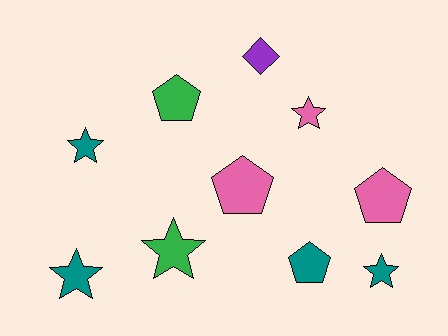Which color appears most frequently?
Teal, with 4 objects.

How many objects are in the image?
There are 10 objects.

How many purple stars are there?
There are no purple stars.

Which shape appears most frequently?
Star, with 5 objects.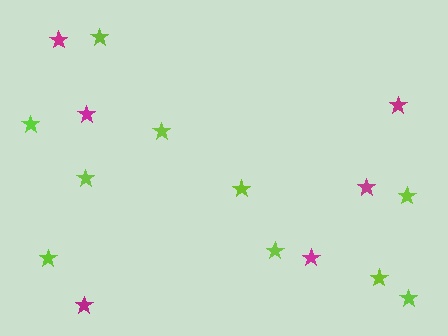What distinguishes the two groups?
There are 2 groups: one group of magenta stars (6) and one group of lime stars (10).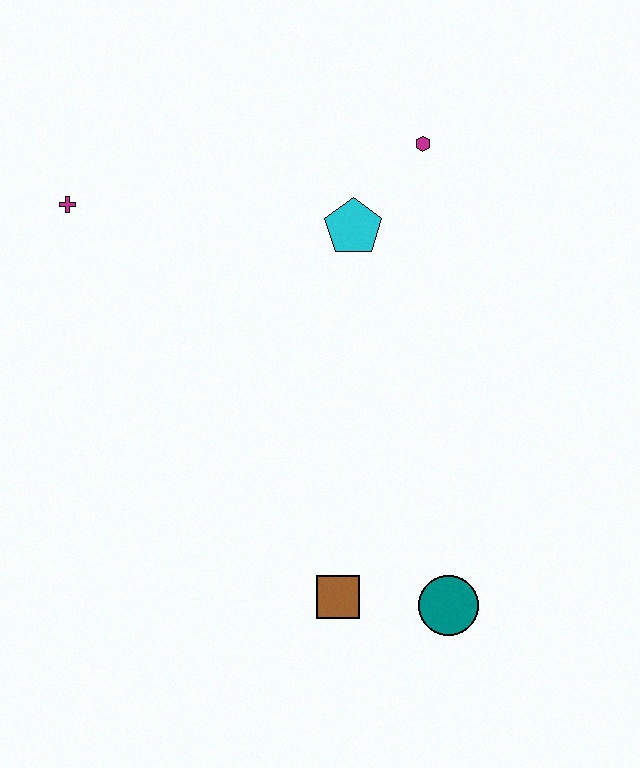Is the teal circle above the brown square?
No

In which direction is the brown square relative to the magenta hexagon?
The brown square is below the magenta hexagon.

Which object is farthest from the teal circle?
The magenta cross is farthest from the teal circle.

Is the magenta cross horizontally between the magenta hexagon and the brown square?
No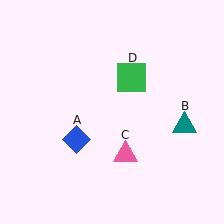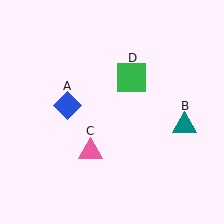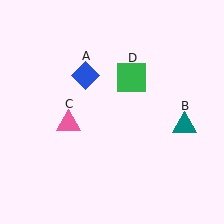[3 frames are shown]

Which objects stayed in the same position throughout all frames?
Teal triangle (object B) and green square (object D) remained stationary.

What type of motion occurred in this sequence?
The blue diamond (object A), pink triangle (object C) rotated clockwise around the center of the scene.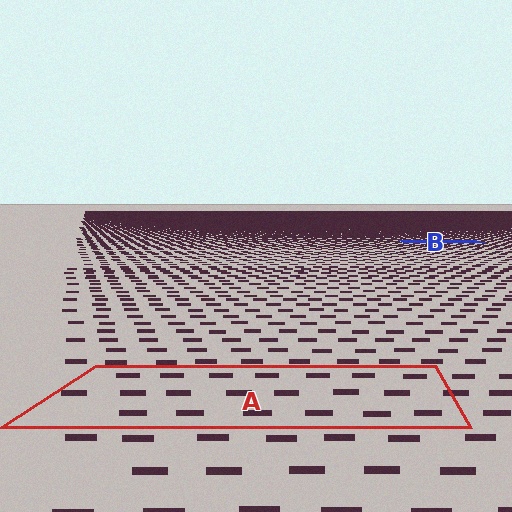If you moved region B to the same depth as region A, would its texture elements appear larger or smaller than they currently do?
They would appear larger. At a closer depth, the same texture elements are projected at a bigger on-screen size.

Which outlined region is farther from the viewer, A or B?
Region B is farther from the viewer — the texture elements inside it appear smaller and more densely packed.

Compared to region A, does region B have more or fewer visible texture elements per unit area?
Region B has more texture elements per unit area — they are packed more densely because it is farther away.